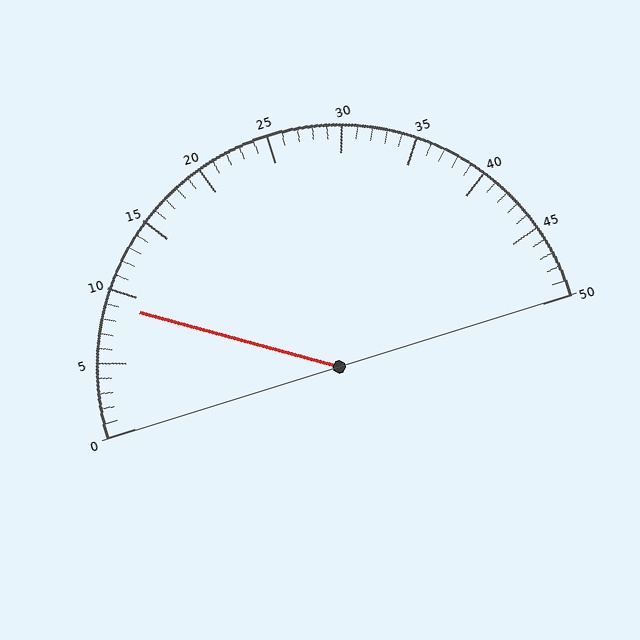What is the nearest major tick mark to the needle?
The nearest major tick mark is 10.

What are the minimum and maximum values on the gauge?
The gauge ranges from 0 to 50.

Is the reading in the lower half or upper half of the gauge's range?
The reading is in the lower half of the range (0 to 50).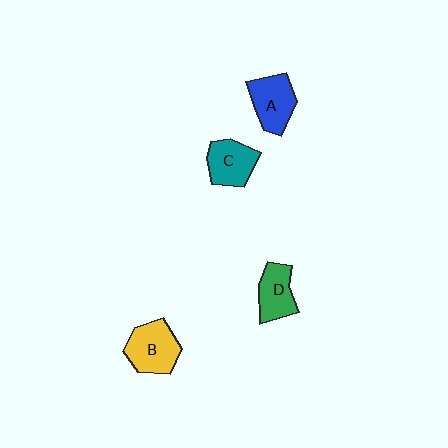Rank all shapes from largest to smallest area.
From largest to smallest: B (yellow), A (blue), C (teal), D (green).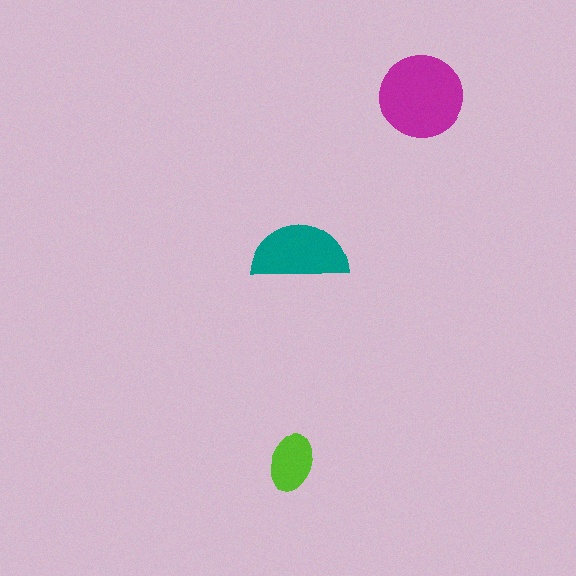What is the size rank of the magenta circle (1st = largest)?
1st.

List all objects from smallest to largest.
The lime ellipse, the teal semicircle, the magenta circle.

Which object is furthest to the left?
The lime ellipse is leftmost.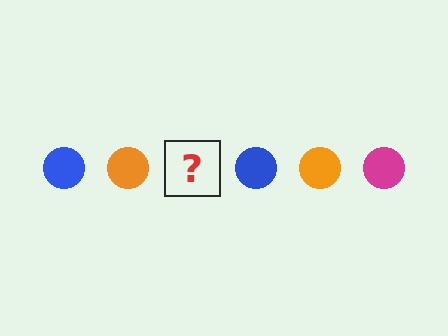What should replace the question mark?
The question mark should be replaced with a magenta circle.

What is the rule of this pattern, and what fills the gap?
The rule is that the pattern cycles through blue, orange, magenta circles. The gap should be filled with a magenta circle.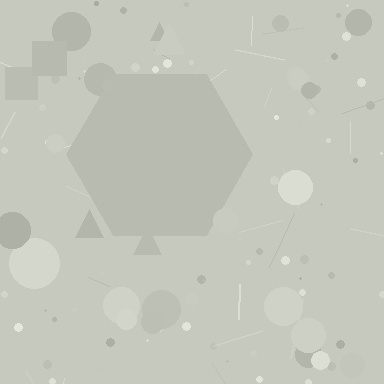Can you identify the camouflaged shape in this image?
The camouflaged shape is a hexagon.